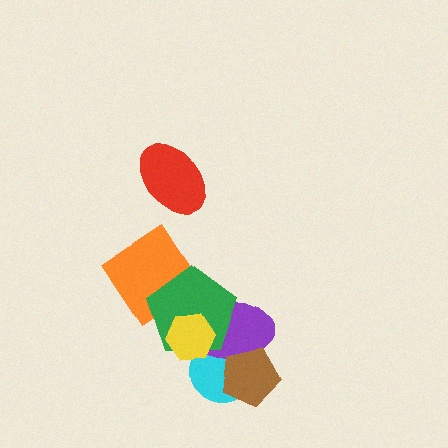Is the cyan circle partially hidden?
Yes, it is partially covered by another shape.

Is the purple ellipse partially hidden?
Yes, it is partially covered by another shape.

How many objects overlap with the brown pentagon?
2 objects overlap with the brown pentagon.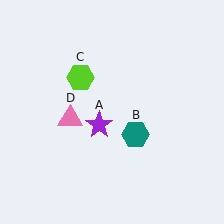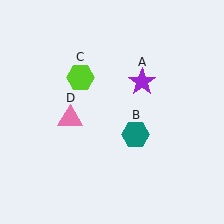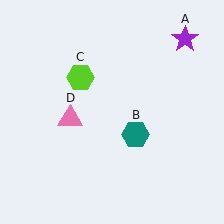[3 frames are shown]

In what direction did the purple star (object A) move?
The purple star (object A) moved up and to the right.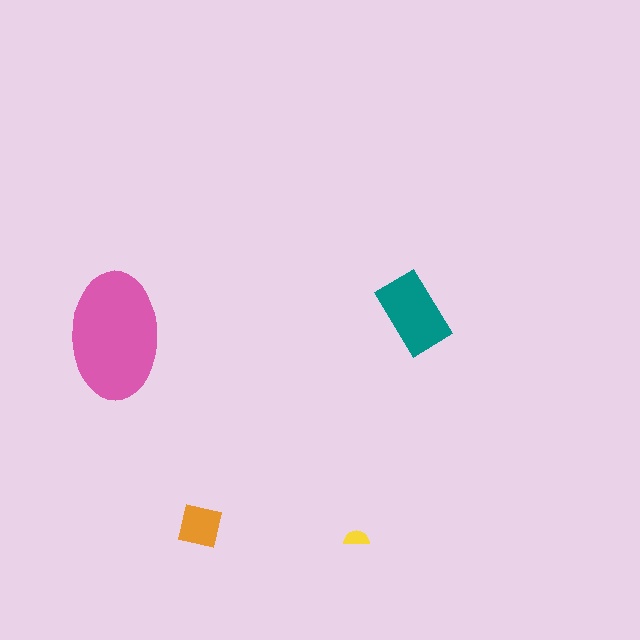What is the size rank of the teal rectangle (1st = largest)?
2nd.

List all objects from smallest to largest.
The yellow semicircle, the orange square, the teal rectangle, the pink ellipse.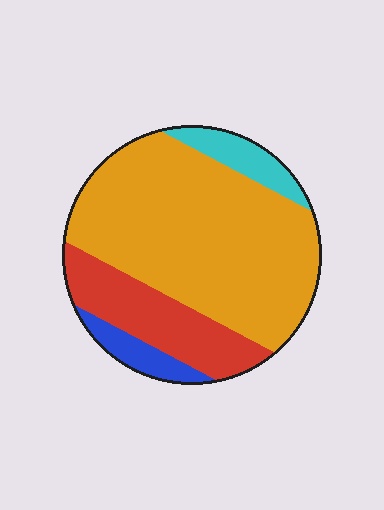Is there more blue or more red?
Red.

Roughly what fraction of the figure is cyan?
Cyan takes up less than a sixth of the figure.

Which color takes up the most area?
Orange, at roughly 65%.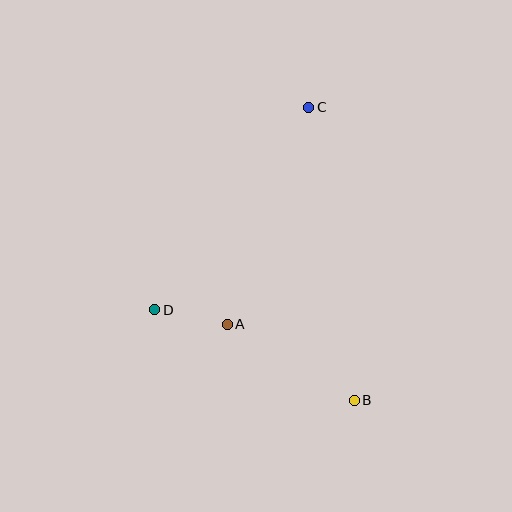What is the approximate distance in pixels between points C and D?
The distance between C and D is approximately 254 pixels.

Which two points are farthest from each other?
Points B and C are farthest from each other.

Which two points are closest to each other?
Points A and D are closest to each other.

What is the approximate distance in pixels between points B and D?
The distance between B and D is approximately 219 pixels.